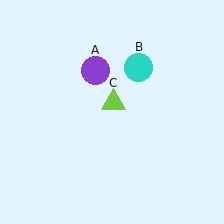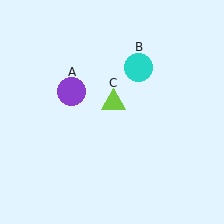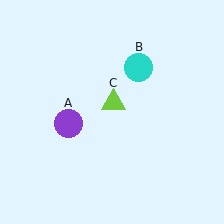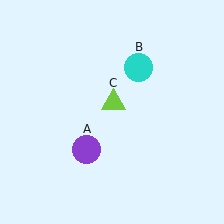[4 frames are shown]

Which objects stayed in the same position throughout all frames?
Cyan circle (object B) and lime triangle (object C) remained stationary.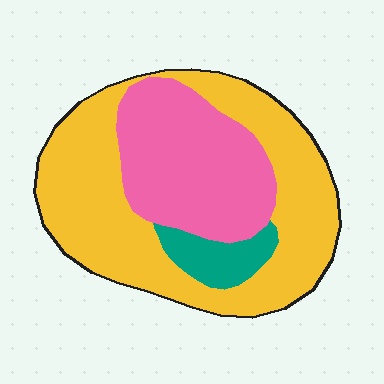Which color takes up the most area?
Yellow, at roughly 60%.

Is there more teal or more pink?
Pink.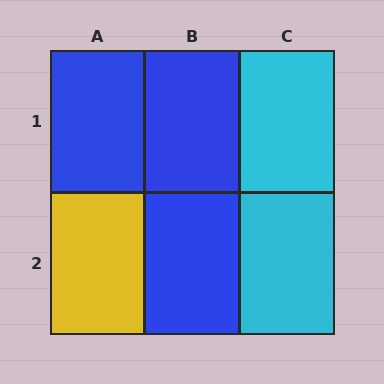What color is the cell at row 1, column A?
Blue.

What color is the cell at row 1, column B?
Blue.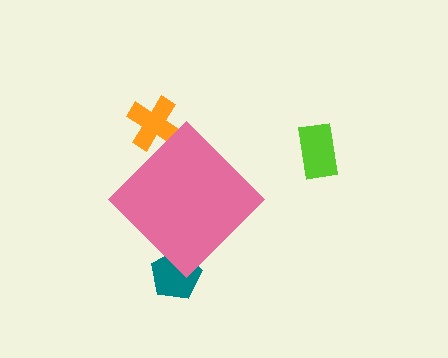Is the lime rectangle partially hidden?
No, the lime rectangle is fully visible.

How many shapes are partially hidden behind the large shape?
2 shapes are partially hidden.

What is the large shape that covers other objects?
A pink diamond.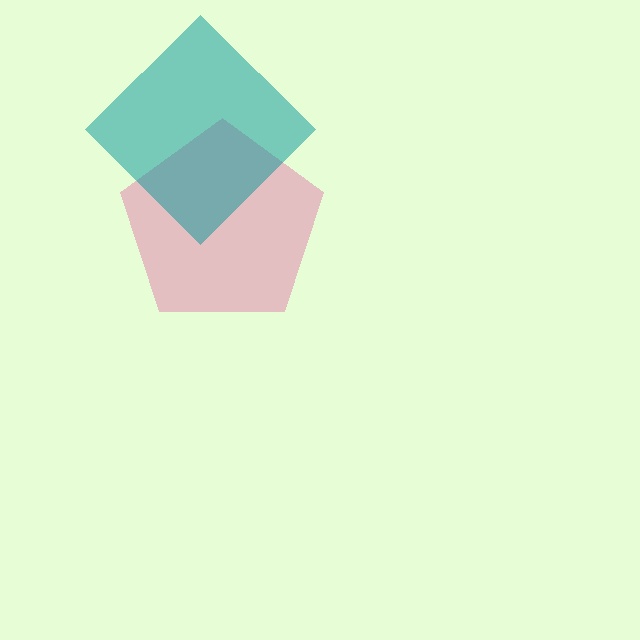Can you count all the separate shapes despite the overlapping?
Yes, there are 2 separate shapes.